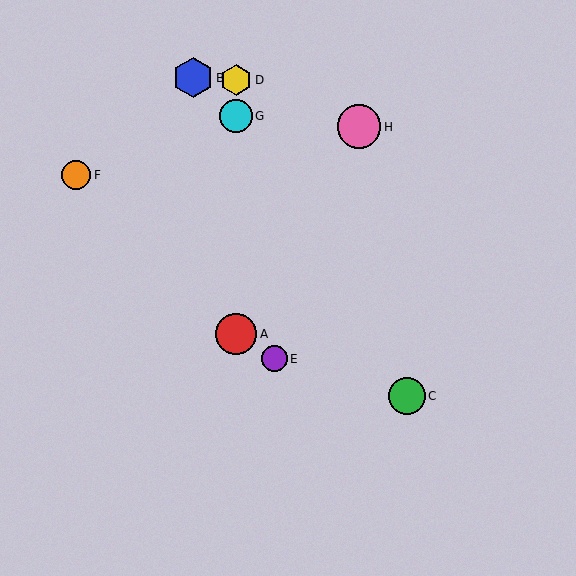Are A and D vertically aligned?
Yes, both are at x≈236.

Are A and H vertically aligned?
No, A is at x≈236 and H is at x≈359.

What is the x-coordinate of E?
Object E is at x≈274.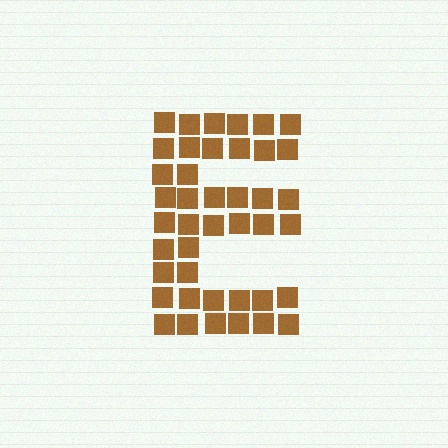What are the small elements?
The small elements are squares.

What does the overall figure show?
The overall figure shows the letter E.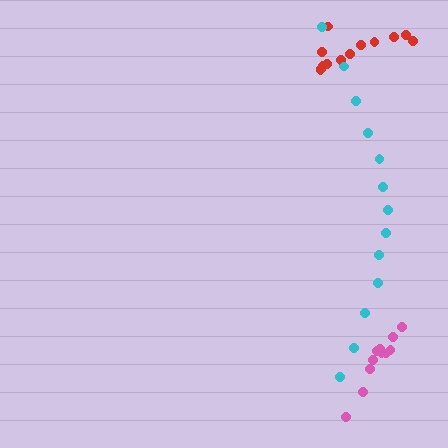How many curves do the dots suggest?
There are 3 distinct paths.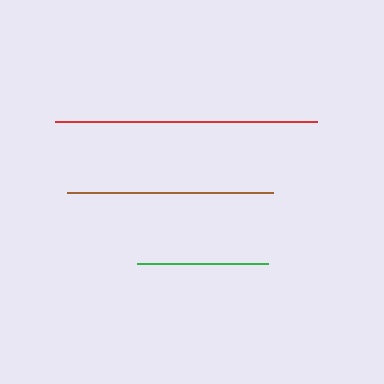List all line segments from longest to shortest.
From longest to shortest: red, brown, green.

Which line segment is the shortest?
The green line is the shortest at approximately 131 pixels.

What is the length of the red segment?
The red segment is approximately 262 pixels long.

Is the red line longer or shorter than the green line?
The red line is longer than the green line.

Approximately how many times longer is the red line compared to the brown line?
The red line is approximately 1.3 times the length of the brown line.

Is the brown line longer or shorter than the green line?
The brown line is longer than the green line.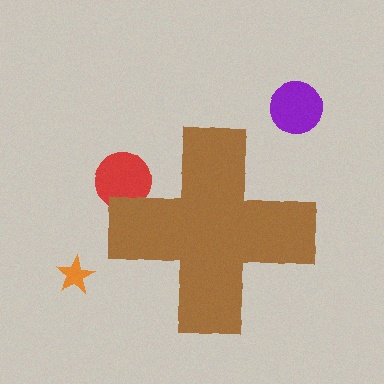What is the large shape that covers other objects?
A brown cross.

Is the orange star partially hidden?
No, the orange star is fully visible.